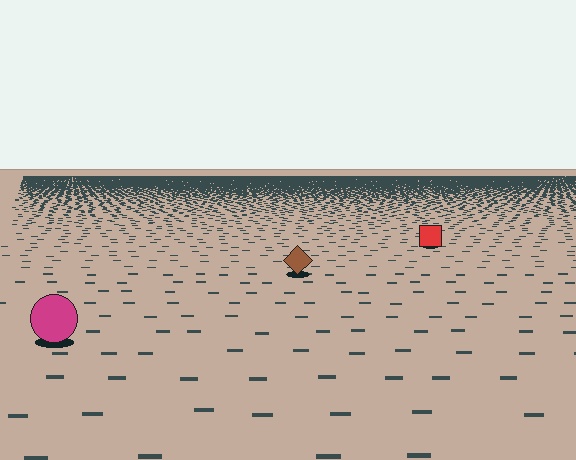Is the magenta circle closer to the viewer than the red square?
Yes. The magenta circle is closer — you can tell from the texture gradient: the ground texture is coarser near it.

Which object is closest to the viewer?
The magenta circle is closest. The texture marks near it are larger and more spread out.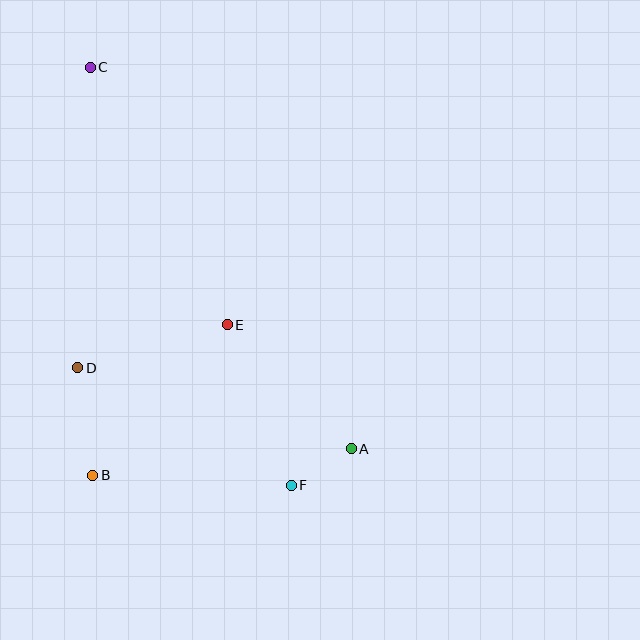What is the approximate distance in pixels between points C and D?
The distance between C and D is approximately 301 pixels.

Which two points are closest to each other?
Points A and F are closest to each other.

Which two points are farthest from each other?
Points C and F are farthest from each other.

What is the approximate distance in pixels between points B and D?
The distance between B and D is approximately 108 pixels.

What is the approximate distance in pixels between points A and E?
The distance between A and E is approximately 175 pixels.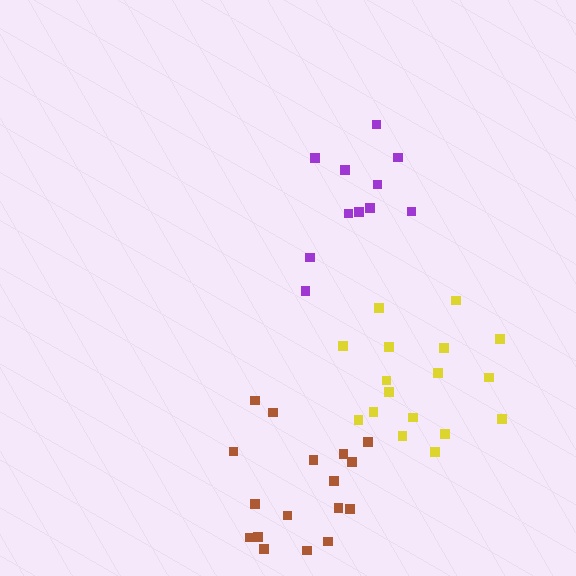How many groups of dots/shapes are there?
There are 3 groups.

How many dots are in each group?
Group 1: 17 dots, Group 2: 11 dots, Group 3: 17 dots (45 total).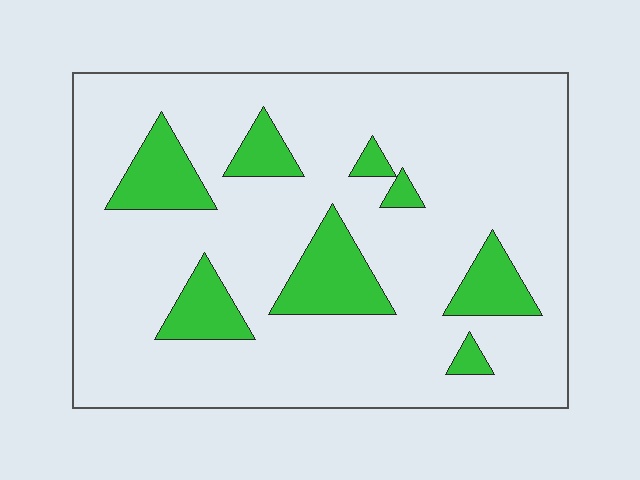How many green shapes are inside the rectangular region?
8.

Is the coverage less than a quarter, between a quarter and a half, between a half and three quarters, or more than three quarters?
Less than a quarter.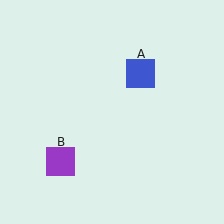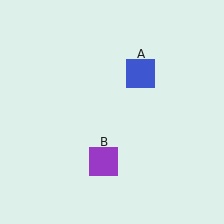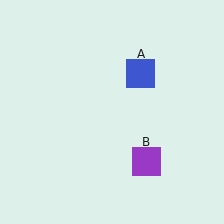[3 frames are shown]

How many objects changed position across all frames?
1 object changed position: purple square (object B).